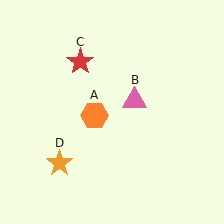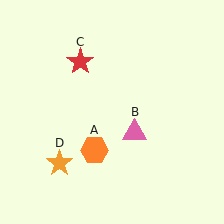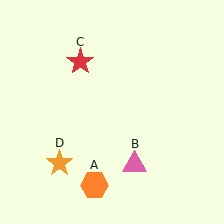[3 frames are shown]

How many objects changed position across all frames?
2 objects changed position: orange hexagon (object A), pink triangle (object B).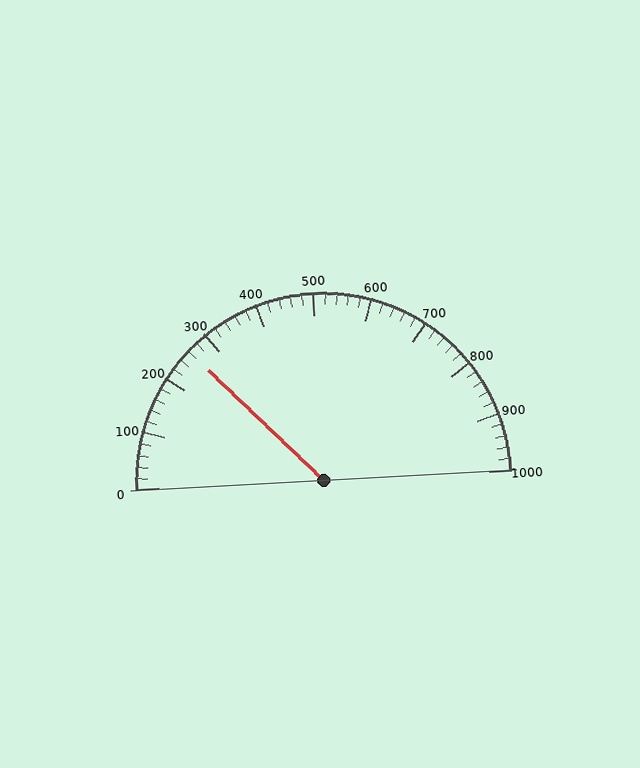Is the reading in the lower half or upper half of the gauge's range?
The reading is in the lower half of the range (0 to 1000).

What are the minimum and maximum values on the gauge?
The gauge ranges from 0 to 1000.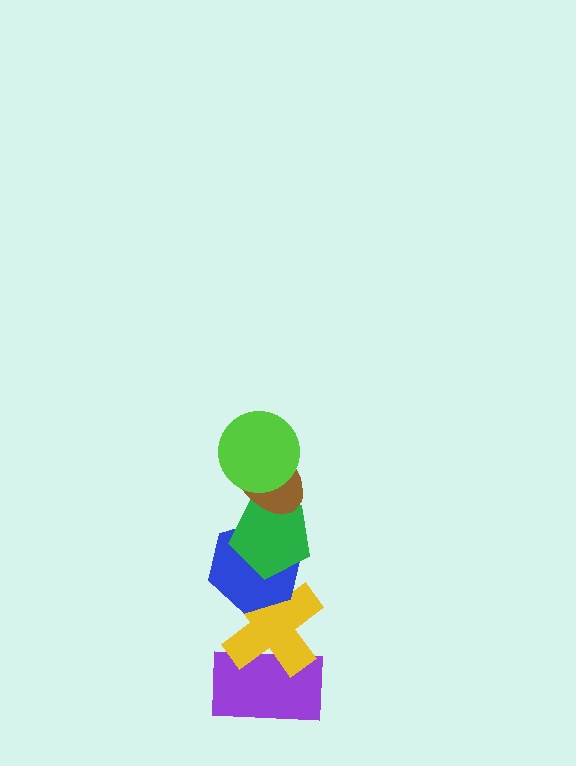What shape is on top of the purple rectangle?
The yellow cross is on top of the purple rectangle.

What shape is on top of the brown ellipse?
The lime circle is on top of the brown ellipse.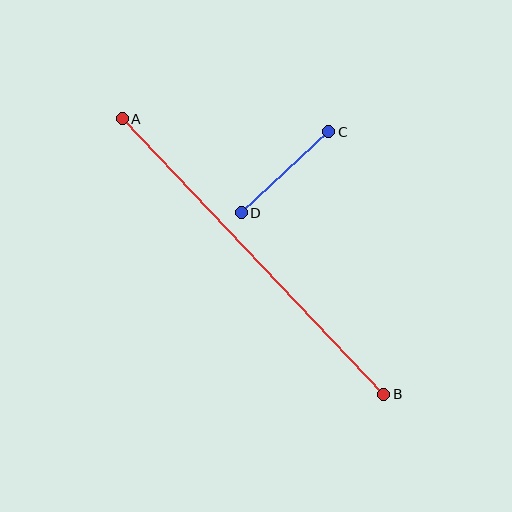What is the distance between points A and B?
The distance is approximately 380 pixels.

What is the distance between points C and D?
The distance is approximately 119 pixels.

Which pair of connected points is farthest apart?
Points A and B are farthest apart.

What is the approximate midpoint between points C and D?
The midpoint is at approximately (285, 172) pixels.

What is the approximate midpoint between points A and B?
The midpoint is at approximately (253, 257) pixels.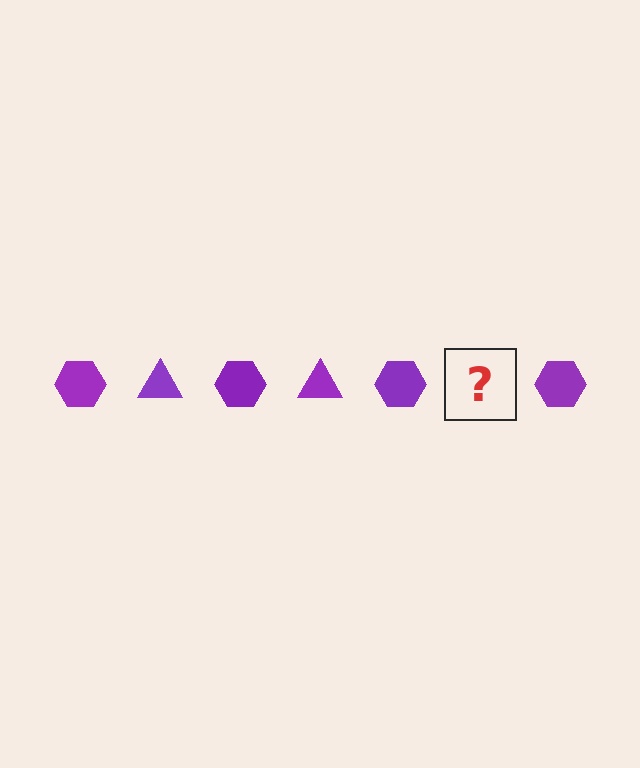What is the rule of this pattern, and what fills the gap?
The rule is that the pattern cycles through hexagon, triangle shapes in purple. The gap should be filled with a purple triangle.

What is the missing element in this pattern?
The missing element is a purple triangle.